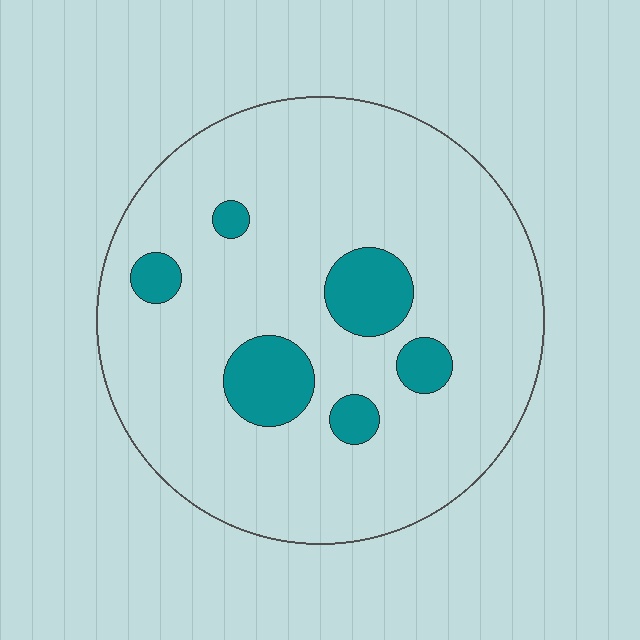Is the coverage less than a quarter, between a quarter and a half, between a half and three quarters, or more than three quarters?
Less than a quarter.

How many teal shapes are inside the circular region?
6.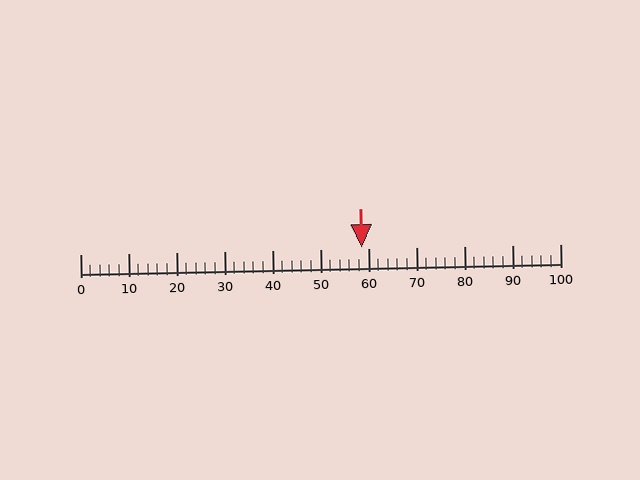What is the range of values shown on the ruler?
The ruler shows values from 0 to 100.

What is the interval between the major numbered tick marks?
The major tick marks are spaced 10 units apart.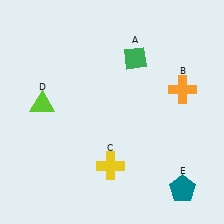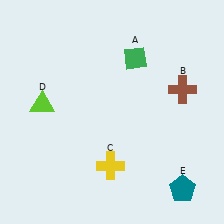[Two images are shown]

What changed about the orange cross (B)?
In Image 1, B is orange. In Image 2, it changed to brown.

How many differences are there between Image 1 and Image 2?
There is 1 difference between the two images.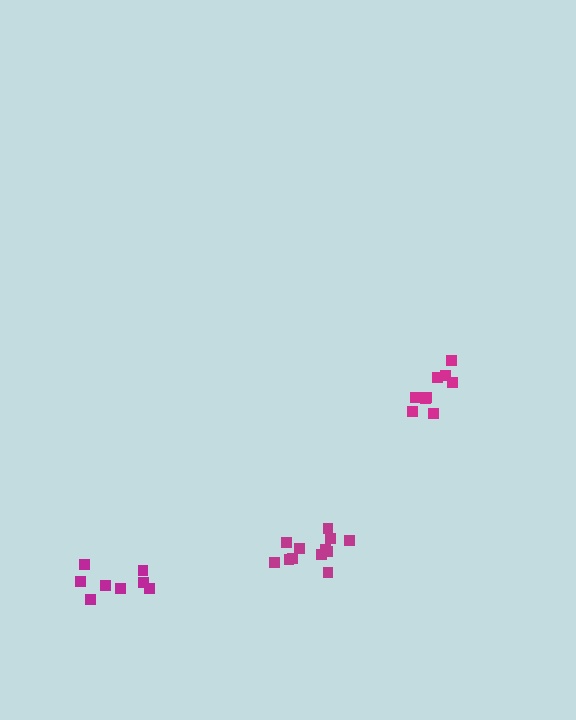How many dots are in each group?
Group 1: 12 dots, Group 2: 9 dots, Group 3: 8 dots (29 total).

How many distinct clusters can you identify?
There are 3 distinct clusters.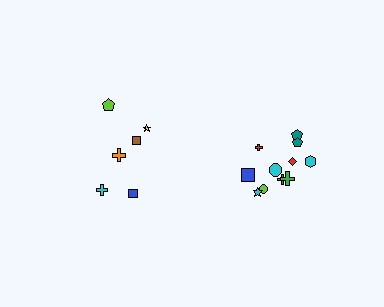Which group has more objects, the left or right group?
The right group.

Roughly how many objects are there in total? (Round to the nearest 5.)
Roughly 20 objects in total.